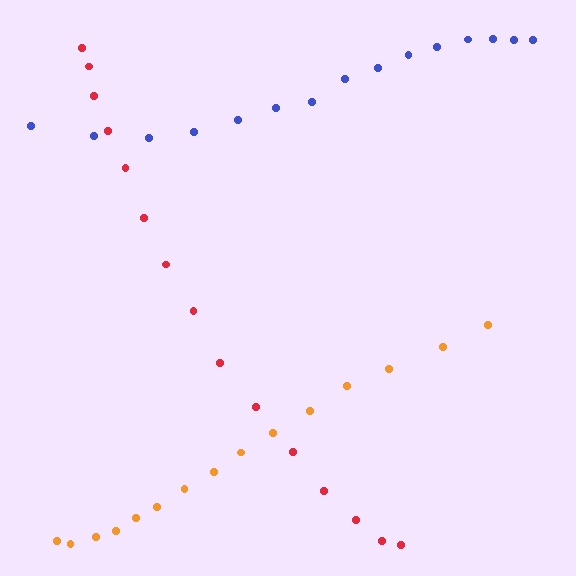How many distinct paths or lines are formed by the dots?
There are 3 distinct paths.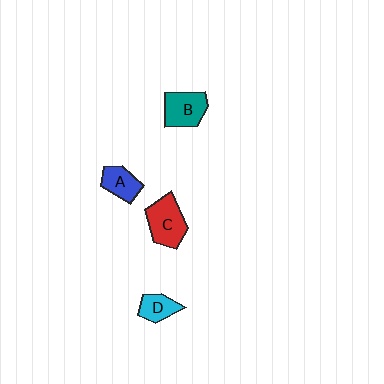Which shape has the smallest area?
Shape D (cyan).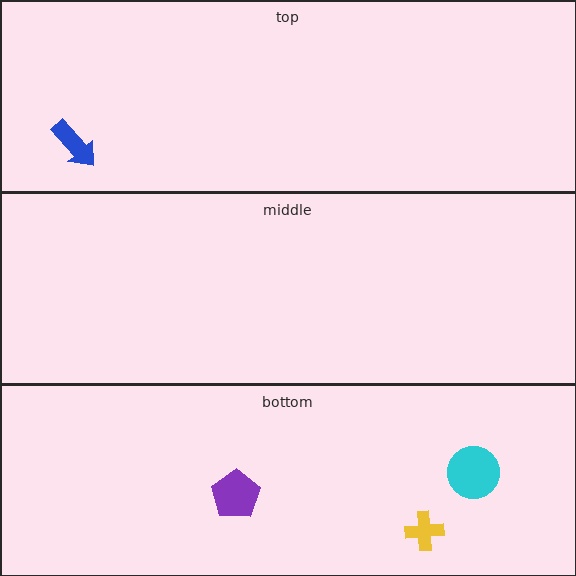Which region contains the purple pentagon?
The bottom region.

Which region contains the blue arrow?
The top region.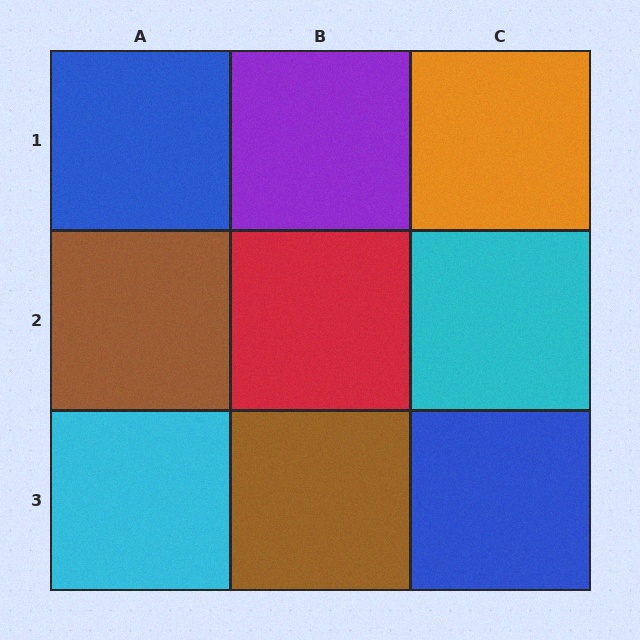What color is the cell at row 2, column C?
Cyan.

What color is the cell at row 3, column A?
Cyan.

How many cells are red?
1 cell is red.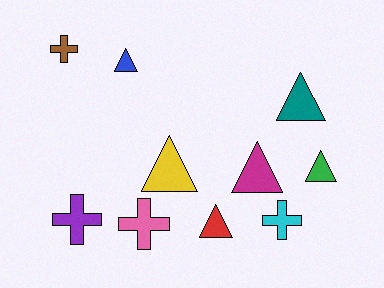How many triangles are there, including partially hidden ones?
There are 6 triangles.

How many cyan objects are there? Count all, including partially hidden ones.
There is 1 cyan object.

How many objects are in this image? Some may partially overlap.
There are 10 objects.